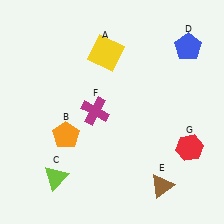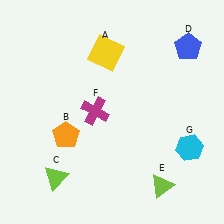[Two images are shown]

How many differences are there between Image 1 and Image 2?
There are 2 differences between the two images.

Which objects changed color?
E changed from brown to lime. G changed from red to cyan.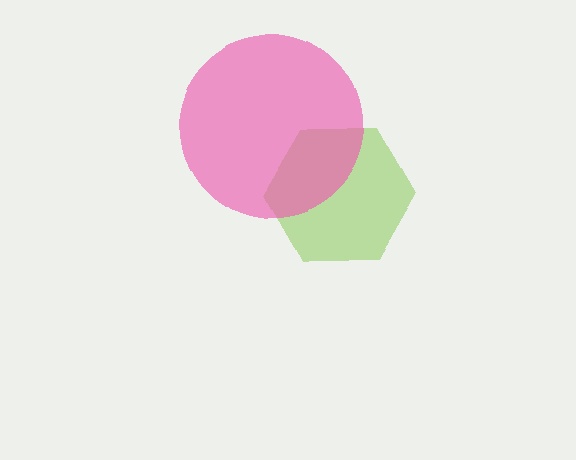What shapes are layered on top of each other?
The layered shapes are: a lime hexagon, a pink circle.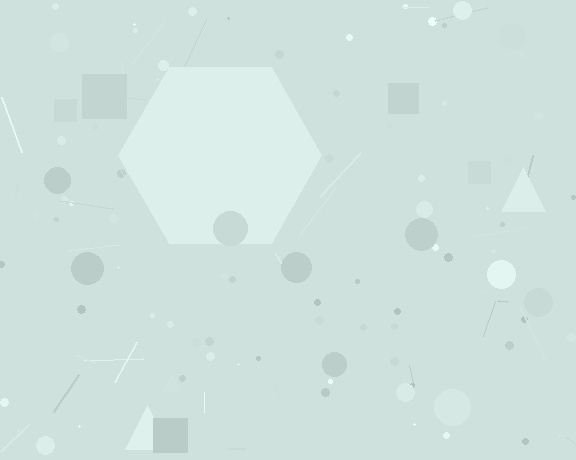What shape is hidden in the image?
A hexagon is hidden in the image.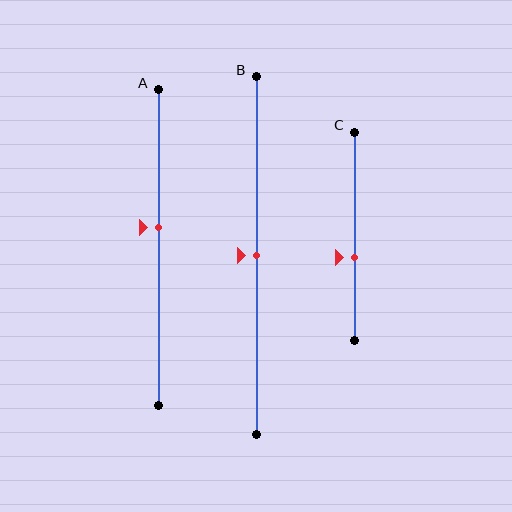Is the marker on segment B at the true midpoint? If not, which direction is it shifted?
Yes, the marker on segment B is at the true midpoint.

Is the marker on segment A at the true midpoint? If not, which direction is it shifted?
No, the marker on segment A is shifted upward by about 6% of the segment length.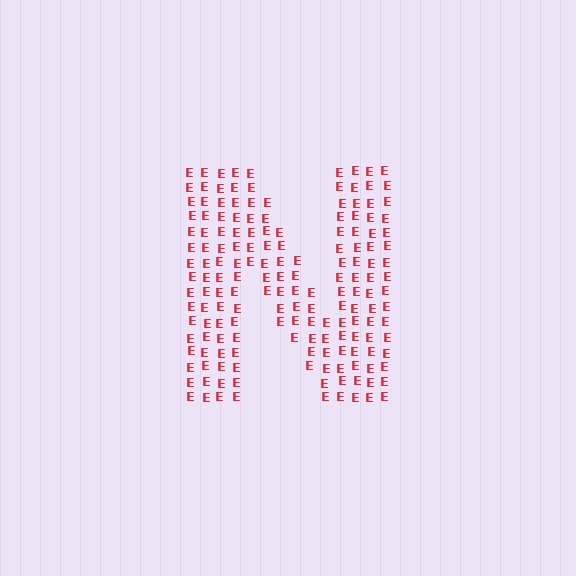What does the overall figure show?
The overall figure shows the letter N.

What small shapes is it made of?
It is made of small letter E's.